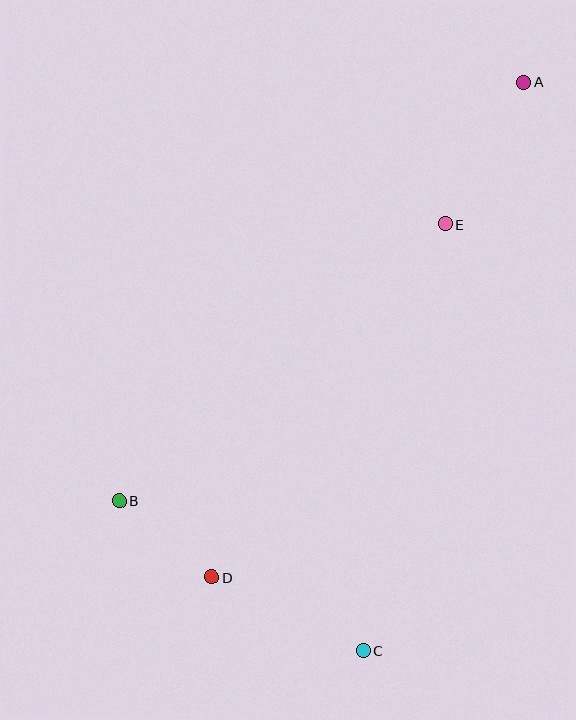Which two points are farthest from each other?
Points A and C are farthest from each other.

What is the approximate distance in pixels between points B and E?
The distance between B and E is approximately 427 pixels.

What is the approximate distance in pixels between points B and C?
The distance between B and C is approximately 286 pixels.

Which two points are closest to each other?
Points B and D are closest to each other.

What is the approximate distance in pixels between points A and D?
The distance between A and D is approximately 585 pixels.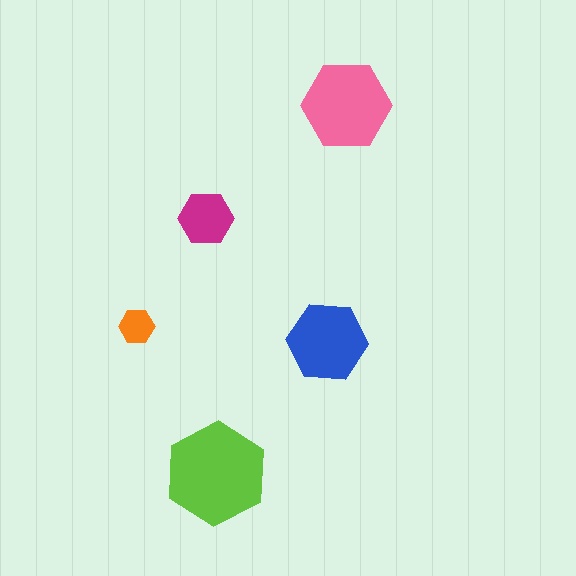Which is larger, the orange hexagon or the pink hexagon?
The pink one.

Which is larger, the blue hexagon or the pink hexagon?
The pink one.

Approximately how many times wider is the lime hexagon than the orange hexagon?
About 3 times wider.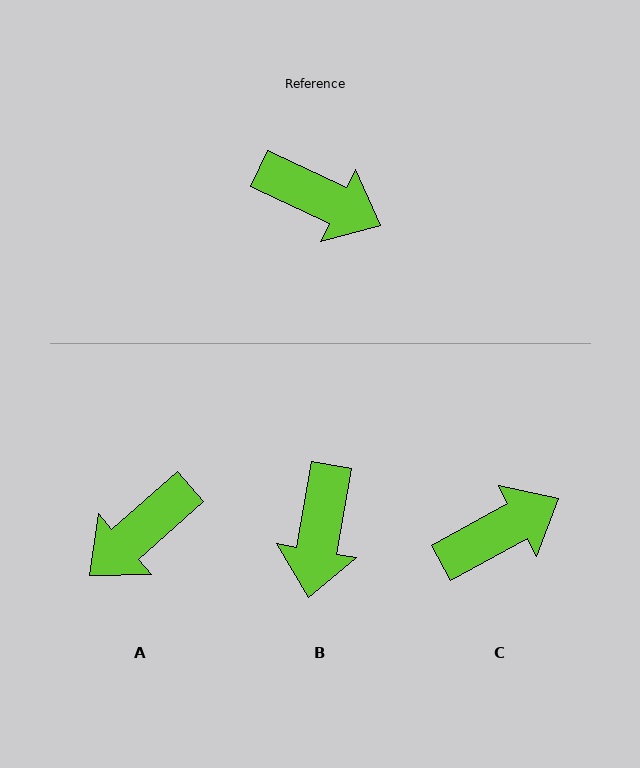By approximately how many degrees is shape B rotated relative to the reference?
Approximately 75 degrees clockwise.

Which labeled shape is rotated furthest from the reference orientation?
A, about 113 degrees away.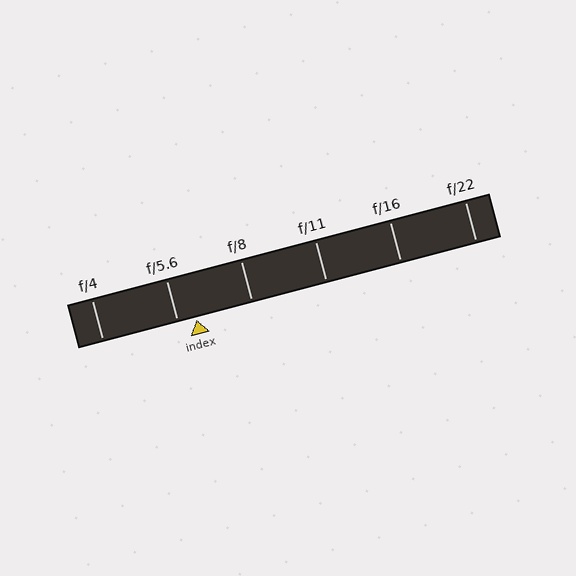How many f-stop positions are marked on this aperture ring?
There are 6 f-stop positions marked.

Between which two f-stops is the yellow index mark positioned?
The index mark is between f/5.6 and f/8.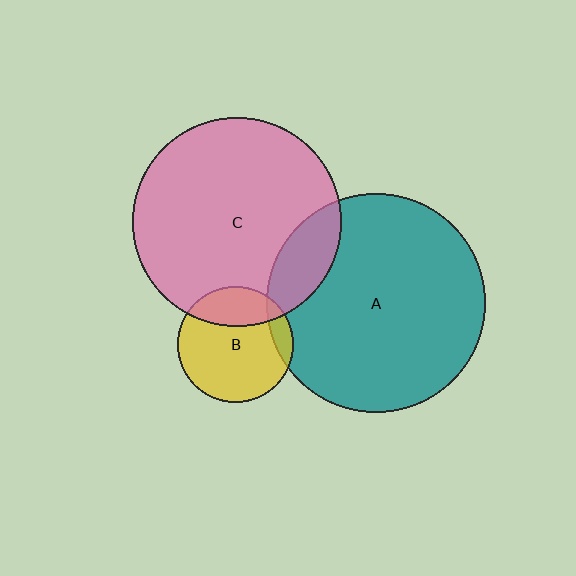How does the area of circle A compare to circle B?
Approximately 3.6 times.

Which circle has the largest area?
Circle A (teal).